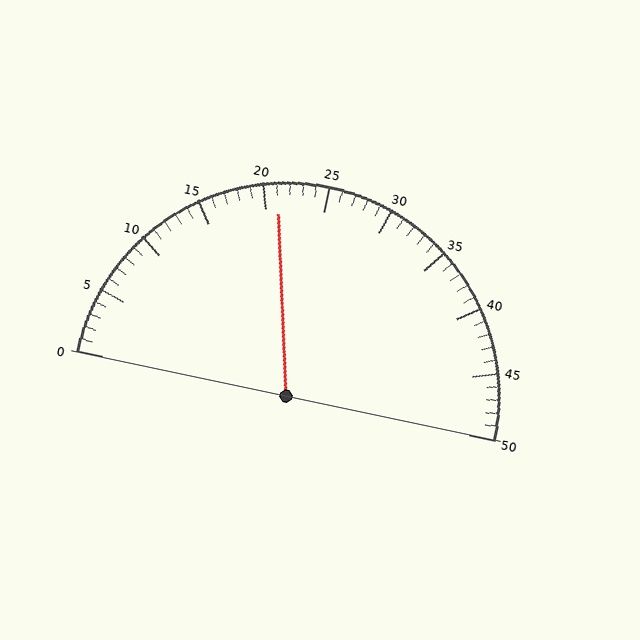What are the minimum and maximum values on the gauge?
The gauge ranges from 0 to 50.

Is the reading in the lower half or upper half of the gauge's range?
The reading is in the lower half of the range (0 to 50).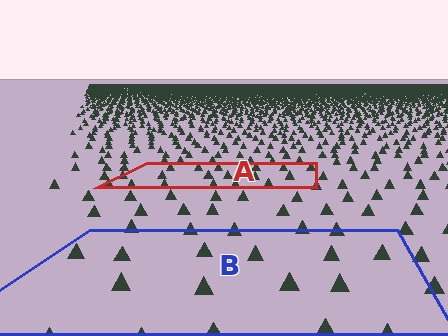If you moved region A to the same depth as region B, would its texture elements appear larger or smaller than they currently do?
They would appear larger. At a closer depth, the same texture elements are projected at a bigger on-screen size.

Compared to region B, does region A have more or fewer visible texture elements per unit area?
Region A has more texture elements per unit area — they are packed more densely because it is farther away.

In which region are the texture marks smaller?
The texture marks are smaller in region A, because it is farther away.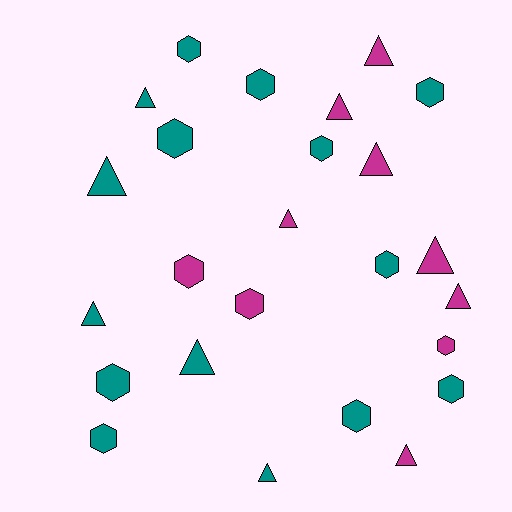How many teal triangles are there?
There are 5 teal triangles.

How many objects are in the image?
There are 25 objects.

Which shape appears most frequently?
Hexagon, with 13 objects.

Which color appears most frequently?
Teal, with 15 objects.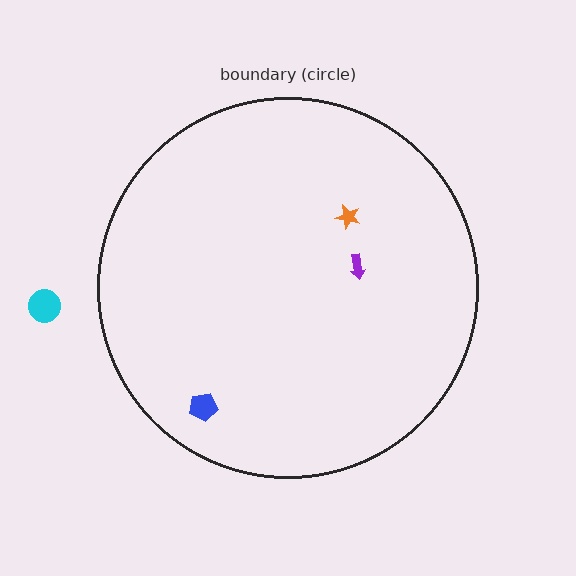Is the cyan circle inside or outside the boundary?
Outside.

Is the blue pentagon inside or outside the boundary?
Inside.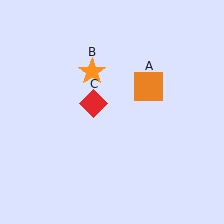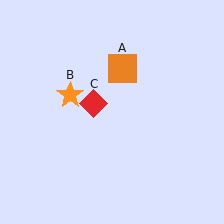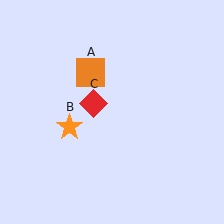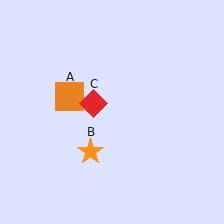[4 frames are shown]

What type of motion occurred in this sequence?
The orange square (object A), orange star (object B) rotated counterclockwise around the center of the scene.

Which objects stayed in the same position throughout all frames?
Red diamond (object C) remained stationary.